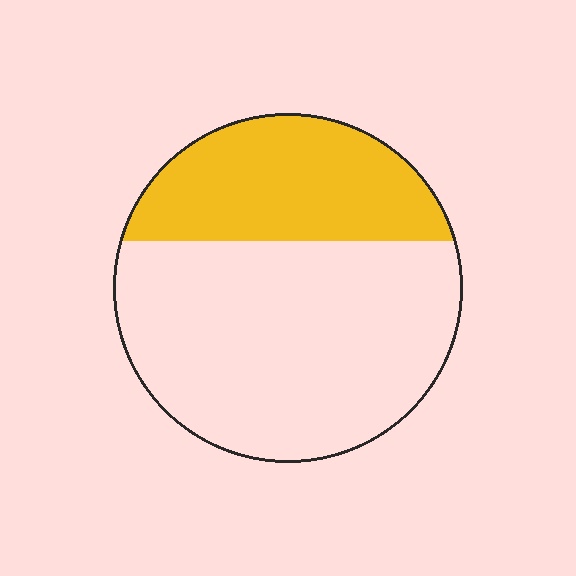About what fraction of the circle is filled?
About one third (1/3).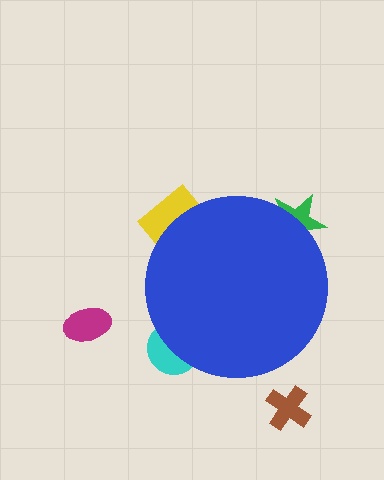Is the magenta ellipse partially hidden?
No, the magenta ellipse is fully visible.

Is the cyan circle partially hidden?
Yes, the cyan circle is partially hidden behind the blue circle.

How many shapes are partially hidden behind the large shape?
3 shapes are partially hidden.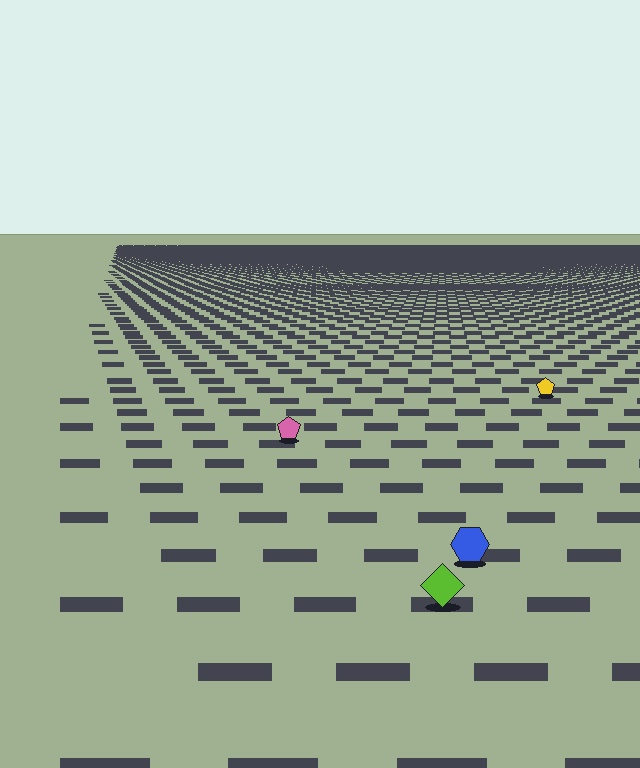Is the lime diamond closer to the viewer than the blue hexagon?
Yes. The lime diamond is closer — you can tell from the texture gradient: the ground texture is coarser near it.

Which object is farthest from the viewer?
The yellow pentagon is farthest from the viewer. It appears smaller and the ground texture around it is denser.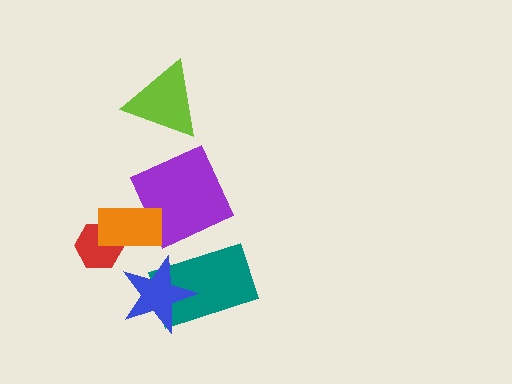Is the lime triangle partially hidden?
No, no other shape covers it.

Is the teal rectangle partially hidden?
Yes, it is partially covered by another shape.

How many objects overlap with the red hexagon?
1 object overlaps with the red hexagon.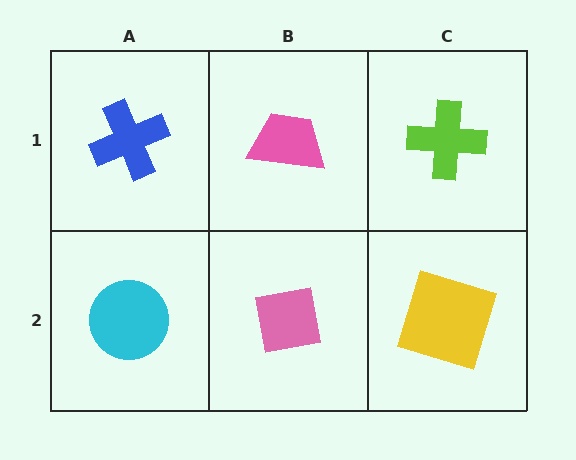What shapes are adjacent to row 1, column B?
A pink square (row 2, column B), a blue cross (row 1, column A), a lime cross (row 1, column C).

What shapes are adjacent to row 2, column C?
A lime cross (row 1, column C), a pink square (row 2, column B).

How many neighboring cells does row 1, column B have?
3.